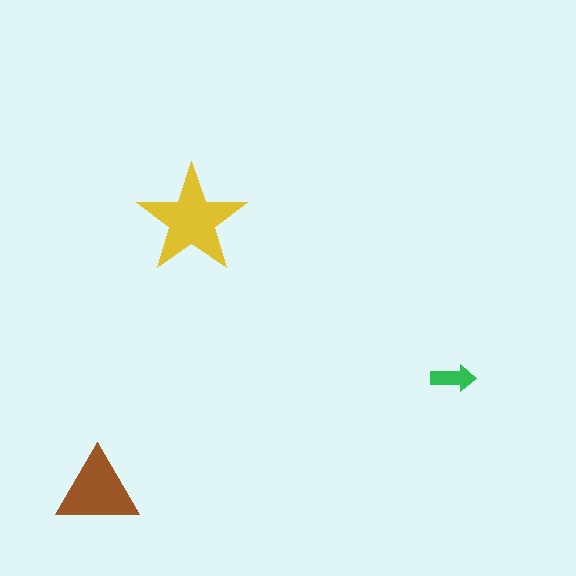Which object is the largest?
The yellow star.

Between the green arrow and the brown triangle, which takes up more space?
The brown triangle.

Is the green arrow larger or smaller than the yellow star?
Smaller.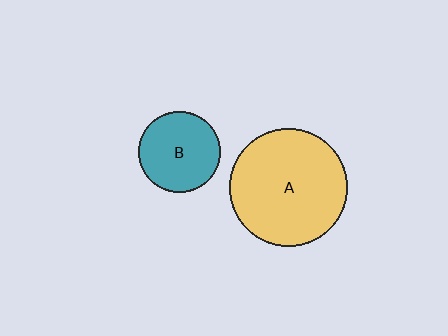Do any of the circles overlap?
No, none of the circles overlap.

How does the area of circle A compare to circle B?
Approximately 2.1 times.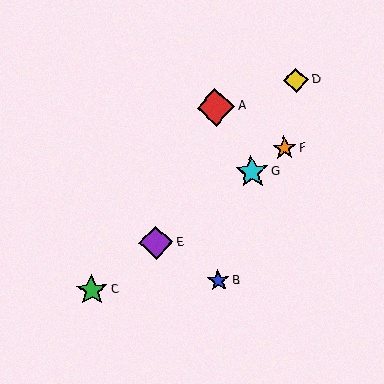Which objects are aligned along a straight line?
Objects C, E, F, G are aligned along a straight line.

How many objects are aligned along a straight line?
4 objects (C, E, F, G) are aligned along a straight line.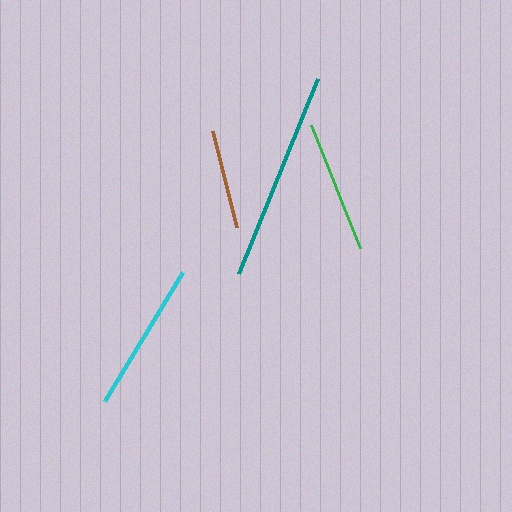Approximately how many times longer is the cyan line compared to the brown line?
The cyan line is approximately 1.5 times the length of the brown line.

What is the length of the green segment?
The green segment is approximately 133 pixels long.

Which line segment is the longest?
The teal line is the longest at approximately 210 pixels.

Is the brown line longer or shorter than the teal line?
The teal line is longer than the brown line.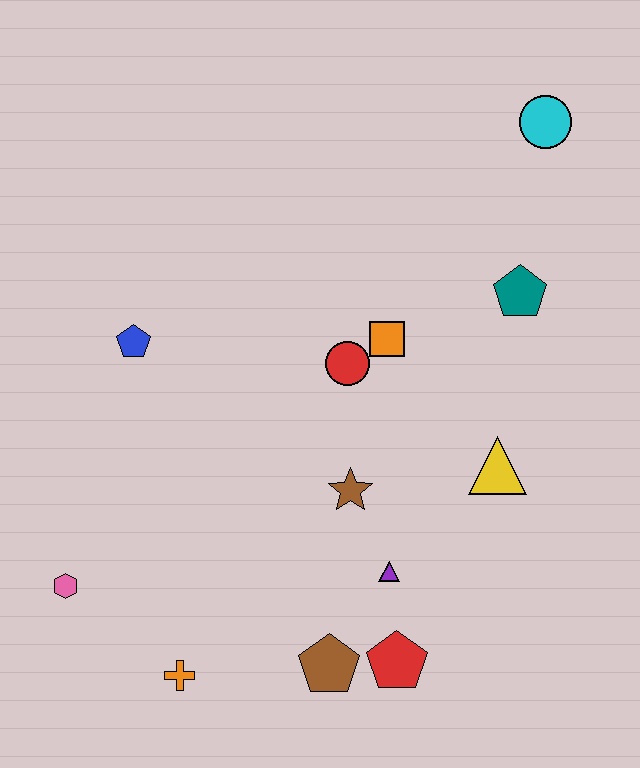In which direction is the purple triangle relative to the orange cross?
The purple triangle is to the right of the orange cross.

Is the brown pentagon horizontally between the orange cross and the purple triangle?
Yes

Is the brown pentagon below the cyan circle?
Yes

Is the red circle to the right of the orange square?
No